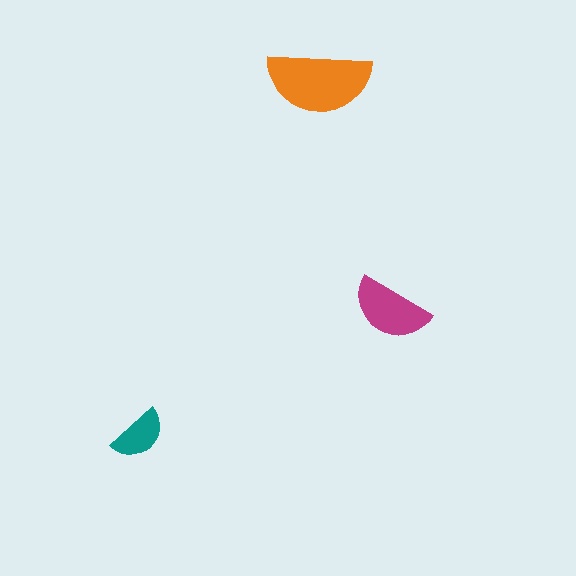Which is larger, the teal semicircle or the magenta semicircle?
The magenta one.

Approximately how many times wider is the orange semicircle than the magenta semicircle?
About 1.5 times wider.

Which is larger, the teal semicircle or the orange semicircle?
The orange one.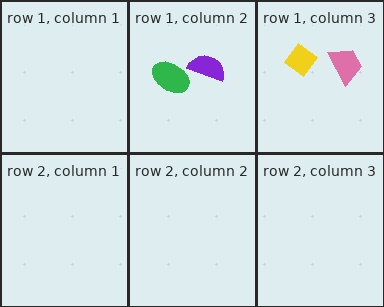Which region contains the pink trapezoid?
The row 1, column 3 region.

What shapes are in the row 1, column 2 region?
The green ellipse, the purple semicircle.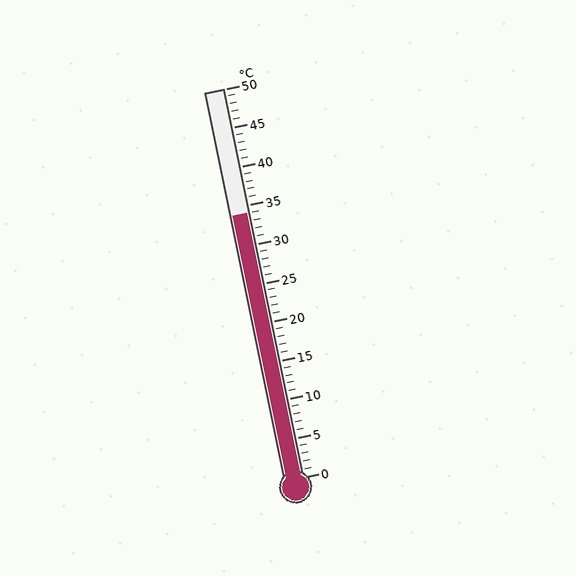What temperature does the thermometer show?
The thermometer shows approximately 34°C.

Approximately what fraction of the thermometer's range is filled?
The thermometer is filled to approximately 70% of its range.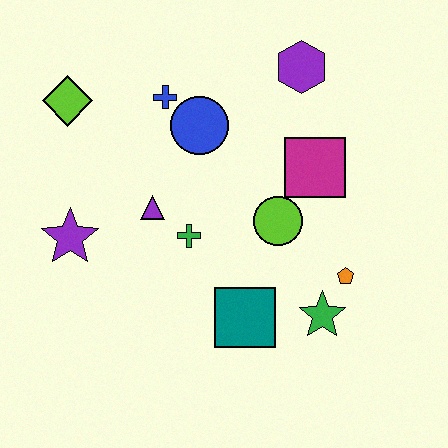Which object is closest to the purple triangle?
The green cross is closest to the purple triangle.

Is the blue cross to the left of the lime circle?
Yes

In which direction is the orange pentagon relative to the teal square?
The orange pentagon is to the right of the teal square.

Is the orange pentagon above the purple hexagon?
No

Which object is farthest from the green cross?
The purple hexagon is farthest from the green cross.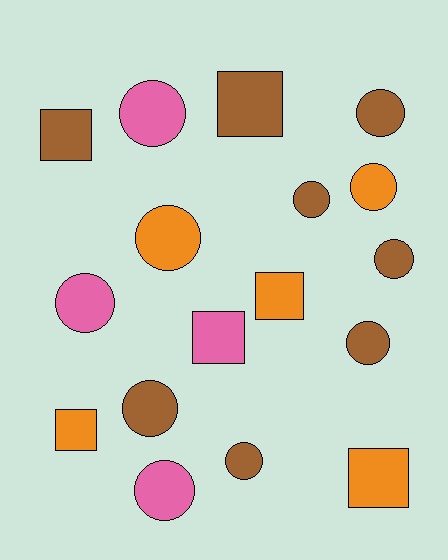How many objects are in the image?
There are 17 objects.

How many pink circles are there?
There are 3 pink circles.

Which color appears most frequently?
Brown, with 8 objects.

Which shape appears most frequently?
Circle, with 11 objects.